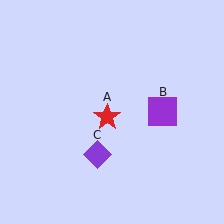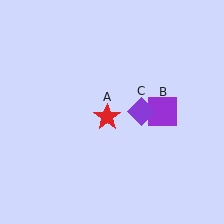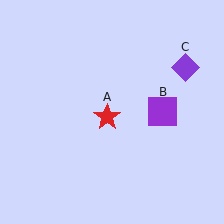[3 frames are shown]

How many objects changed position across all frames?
1 object changed position: purple diamond (object C).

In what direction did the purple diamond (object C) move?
The purple diamond (object C) moved up and to the right.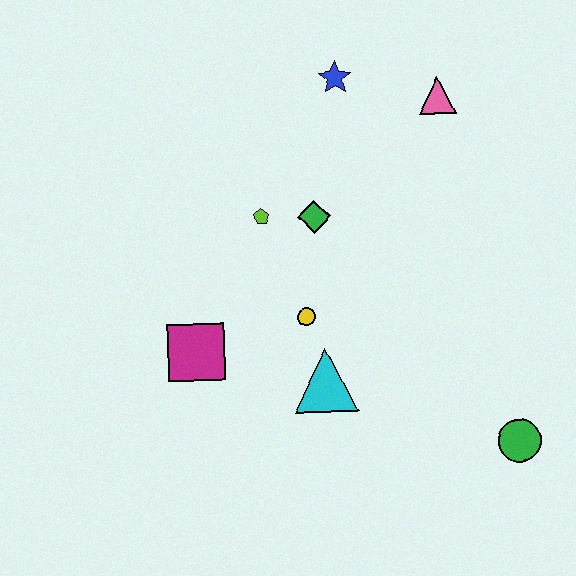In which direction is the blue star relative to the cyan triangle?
The blue star is above the cyan triangle.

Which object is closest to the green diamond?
The lime pentagon is closest to the green diamond.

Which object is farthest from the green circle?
The blue star is farthest from the green circle.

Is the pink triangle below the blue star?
Yes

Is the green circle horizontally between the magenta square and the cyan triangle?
No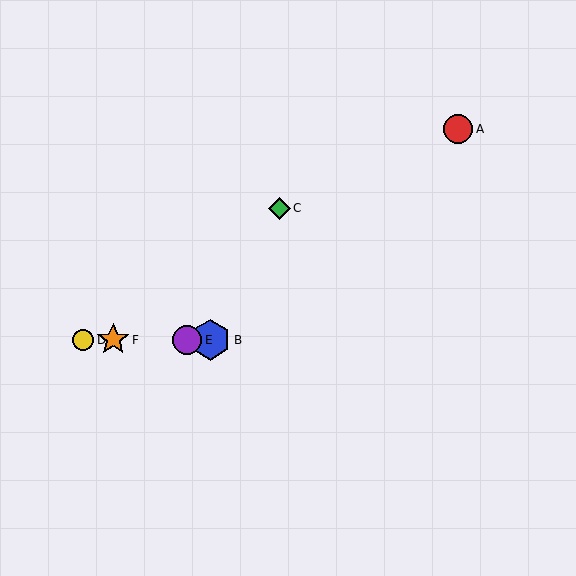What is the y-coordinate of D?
Object D is at y≈340.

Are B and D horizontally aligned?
Yes, both are at y≈340.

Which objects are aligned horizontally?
Objects B, D, E, F are aligned horizontally.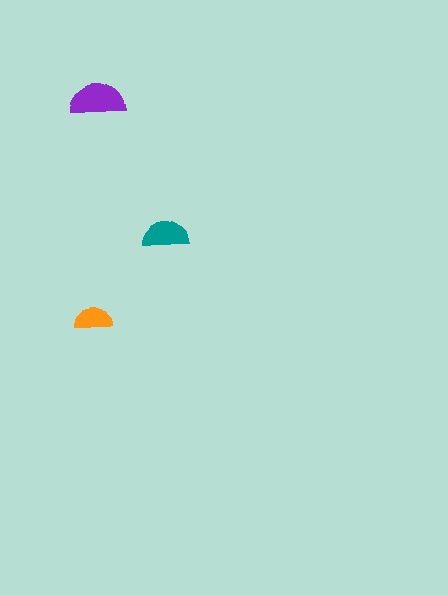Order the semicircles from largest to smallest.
the purple one, the teal one, the orange one.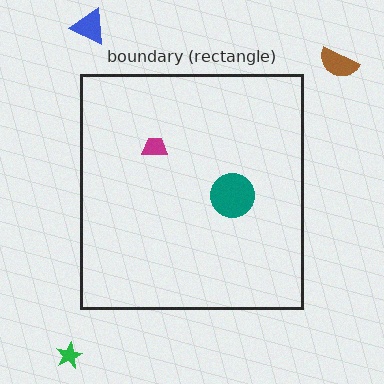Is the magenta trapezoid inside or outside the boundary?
Inside.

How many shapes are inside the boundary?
2 inside, 3 outside.